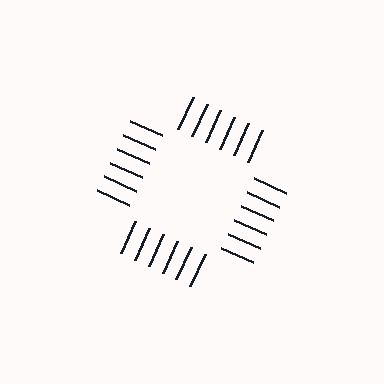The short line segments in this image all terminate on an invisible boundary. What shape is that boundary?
An illusory square — the line segments terminate on its edges but no continuous stroke is drawn.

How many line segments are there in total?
24 — 6 along each of the 4 edges.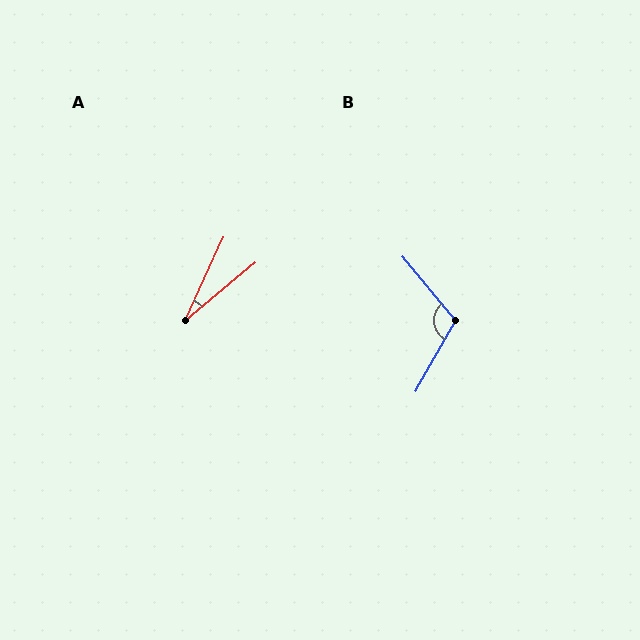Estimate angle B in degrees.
Approximately 111 degrees.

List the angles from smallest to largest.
A (25°), B (111°).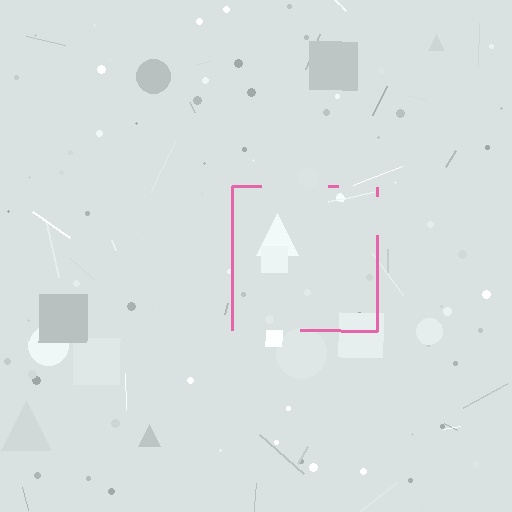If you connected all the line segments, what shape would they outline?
They would outline a square.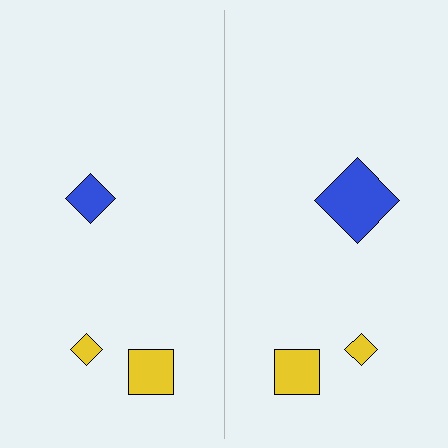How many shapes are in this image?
There are 6 shapes in this image.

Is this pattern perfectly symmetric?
No, the pattern is not perfectly symmetric. The blue diamond on the right side has a different size than its mirror counterpart.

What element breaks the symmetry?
The blue diamond on the right side has a different size than its mirror counterpart.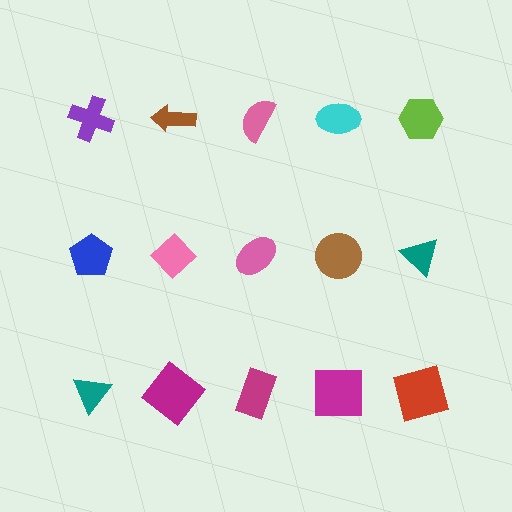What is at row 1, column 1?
A purple cross.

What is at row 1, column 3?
A pink semicircle.